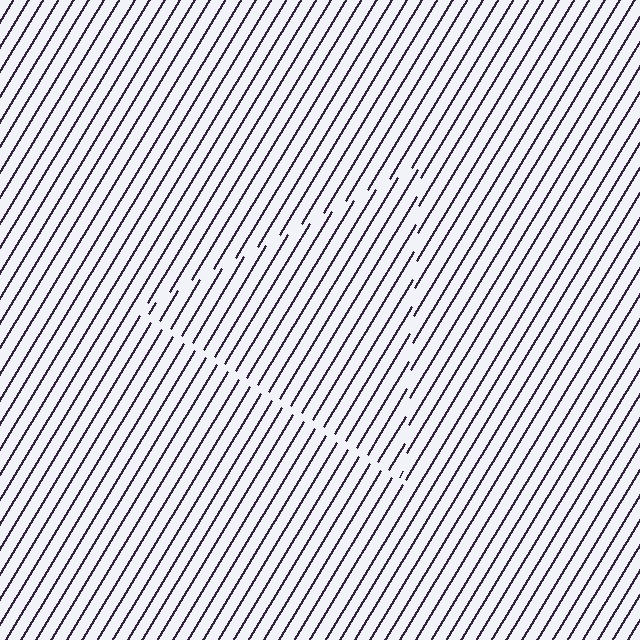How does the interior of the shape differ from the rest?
The interior of the shape contains the same grating, shifted by half a period — the contour is defined by the phase discontinuity where line-ends from the inner and outer gratings abut.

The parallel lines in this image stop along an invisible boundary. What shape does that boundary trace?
An illusory triangle. The interior of the shape contains the same grating, shifted by half a period — the contour is defined by the phase discontinuity where line-ends from the inner and outer gratings abut.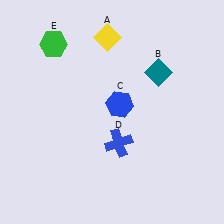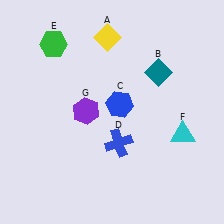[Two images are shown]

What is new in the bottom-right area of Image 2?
A cyan triangle (F) was added in the bottom-right area of Image 2.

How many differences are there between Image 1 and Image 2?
There are 2 differences between the two images.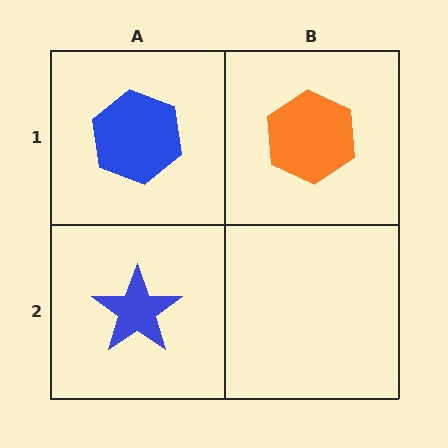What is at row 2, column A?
A blue star.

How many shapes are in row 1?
2 shapes.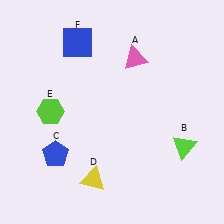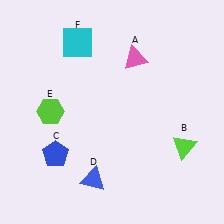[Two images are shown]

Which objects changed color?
D changed from yellow to blue. F changed from blue to cyan.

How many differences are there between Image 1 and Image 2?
There are 2 differences between the two images.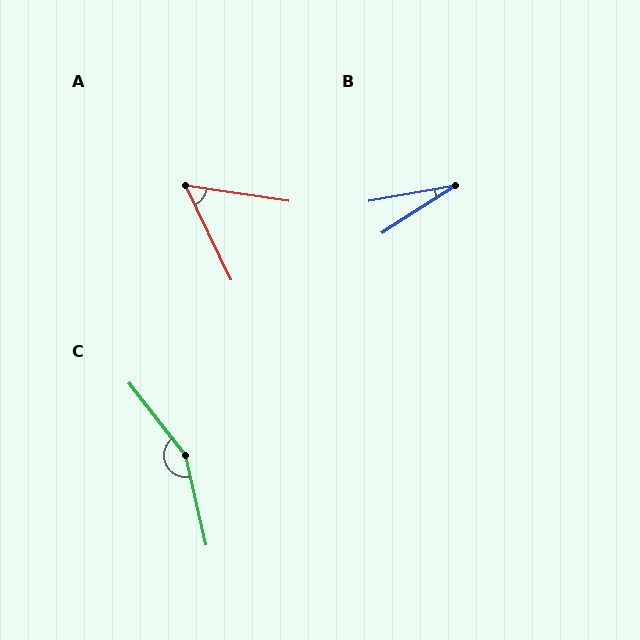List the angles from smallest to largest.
B (23°), A (56°), C (155°).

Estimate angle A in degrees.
Approximately 56 degrees.